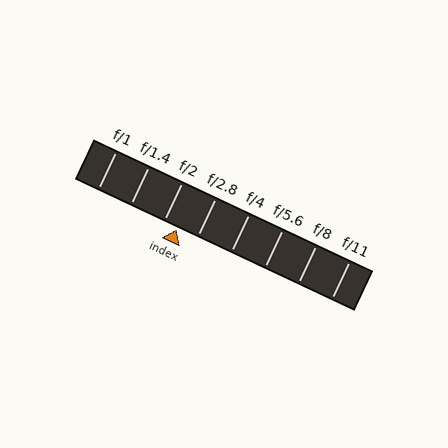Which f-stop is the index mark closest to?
The index mark is closest to f/2.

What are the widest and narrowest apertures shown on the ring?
The widest aperture shown is f/1 and the narrowest is f/11.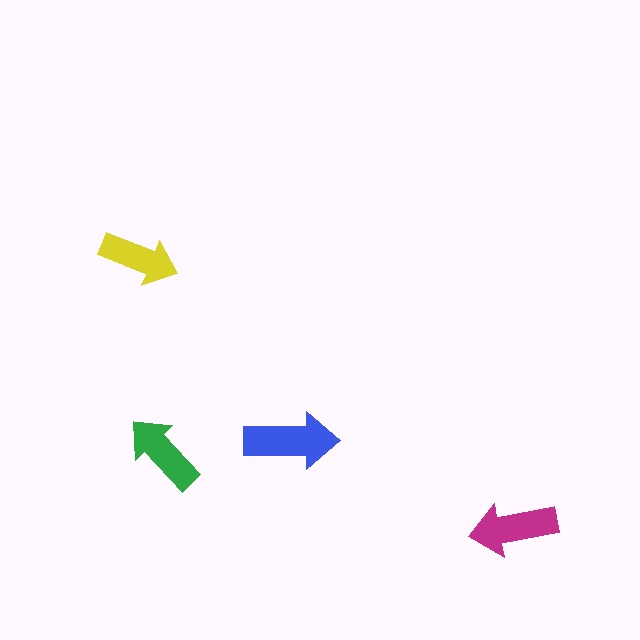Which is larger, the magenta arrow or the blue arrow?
The blue one.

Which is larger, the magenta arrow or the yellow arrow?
The magenta one.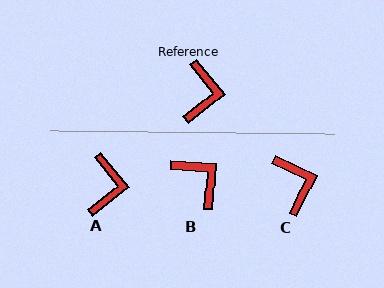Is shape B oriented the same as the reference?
No, it is off by about 48 degrees.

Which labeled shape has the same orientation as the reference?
A.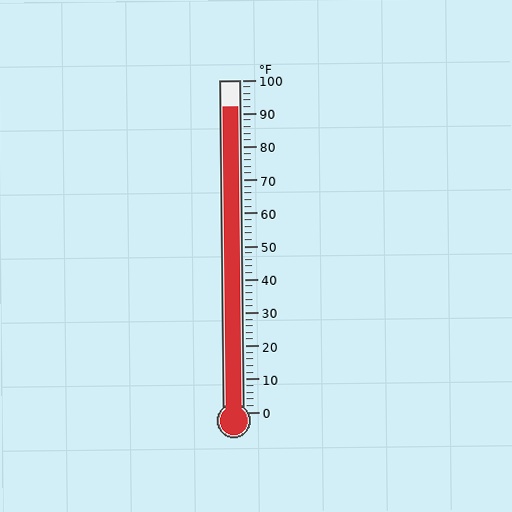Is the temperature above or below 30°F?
The temperature is above 30°F.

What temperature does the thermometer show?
The thermometer shows approximately 92°F.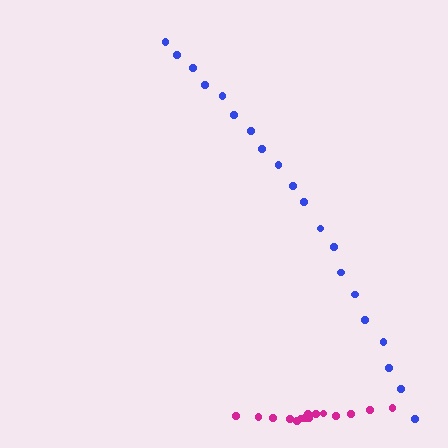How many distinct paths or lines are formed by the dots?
There are 2 distinct paths.